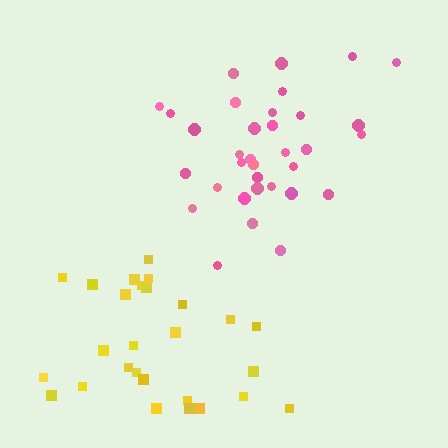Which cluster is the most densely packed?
Pink.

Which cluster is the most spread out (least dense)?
Yellow.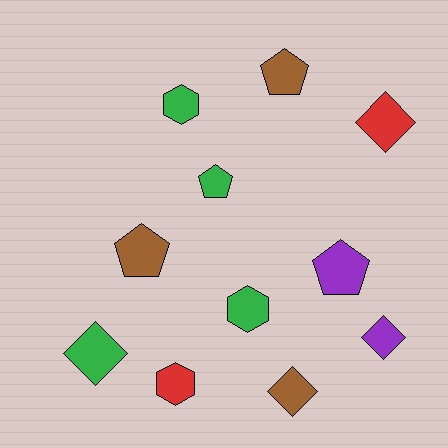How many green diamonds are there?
There is 1 green diamond.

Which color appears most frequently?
Green, with 4 objects.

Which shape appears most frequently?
Diamond, with 4 objects.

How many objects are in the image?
There are 11 objects.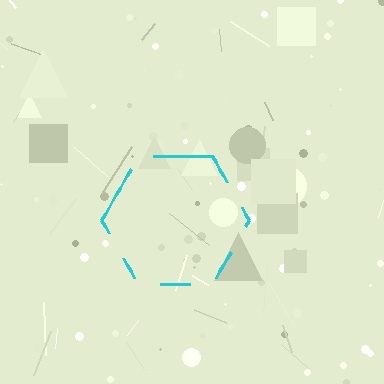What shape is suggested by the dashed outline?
The dashed outline suggests a hexagon.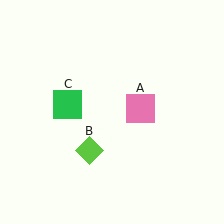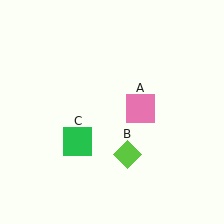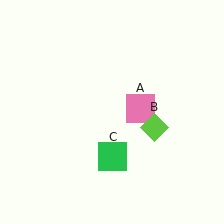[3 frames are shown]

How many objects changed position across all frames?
2 objects changed position: lime diamond (object B), green square (object C).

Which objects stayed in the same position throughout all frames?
Pink square (object A) remained stationary.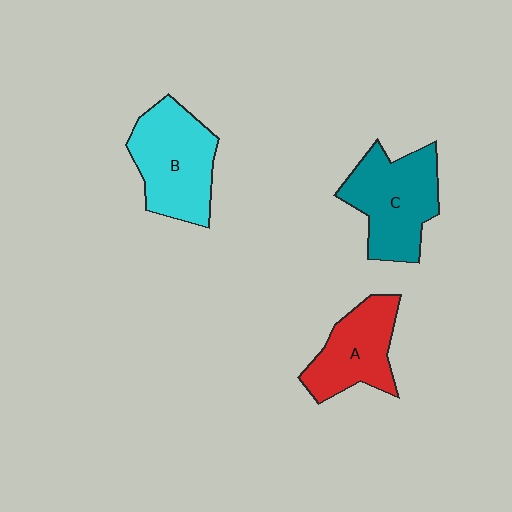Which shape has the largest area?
Shape C (teal).